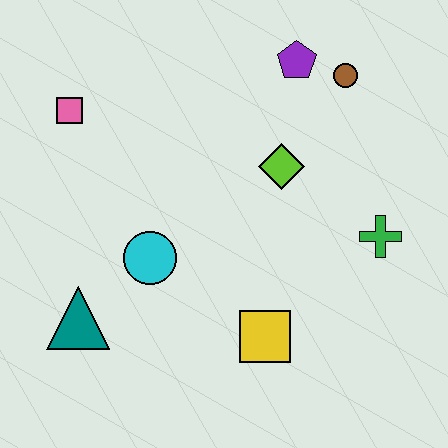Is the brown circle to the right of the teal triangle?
Yes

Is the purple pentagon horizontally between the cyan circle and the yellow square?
No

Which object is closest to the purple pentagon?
The brown circle is closest to the purple pentagon.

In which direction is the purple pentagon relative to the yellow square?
The purple pentagon is above the yellow square.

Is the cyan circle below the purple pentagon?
Yes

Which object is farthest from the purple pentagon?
The teal triangle is farthest from the purple pentagon.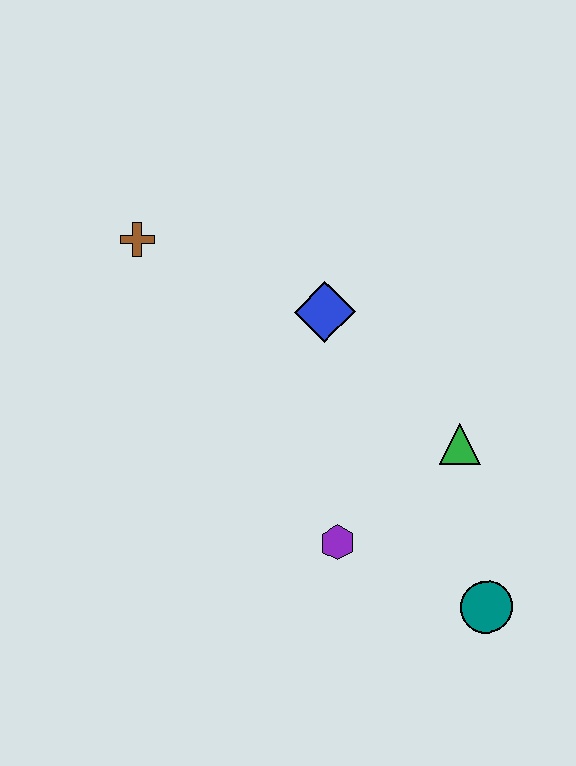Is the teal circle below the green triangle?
Yes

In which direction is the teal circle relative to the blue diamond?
The teal circle is below the blue diamond.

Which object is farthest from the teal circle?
The brown cross is farthest from the teal circle.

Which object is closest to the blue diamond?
The green triangle is closest to the blue diamond.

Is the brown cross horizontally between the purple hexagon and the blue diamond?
No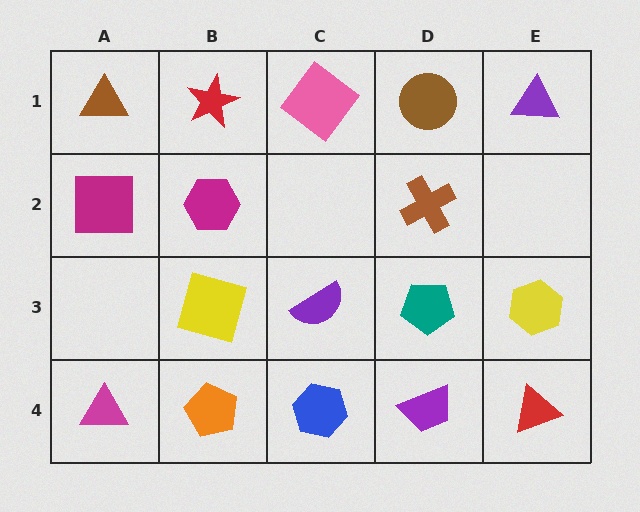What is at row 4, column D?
A purple trapezoid.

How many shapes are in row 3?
4 shapes.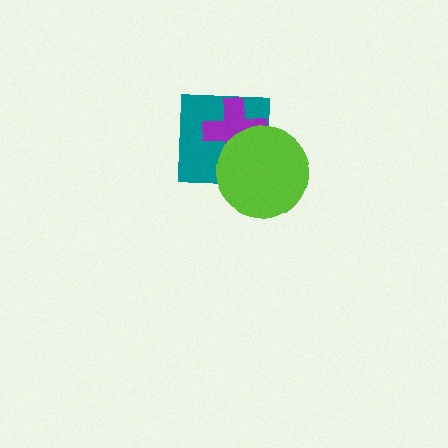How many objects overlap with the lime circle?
2 objects overlap with the lime circle.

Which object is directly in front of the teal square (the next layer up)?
The purple cross is directly in front of the teal square.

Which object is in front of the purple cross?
The lime circle is in front of the purple cross.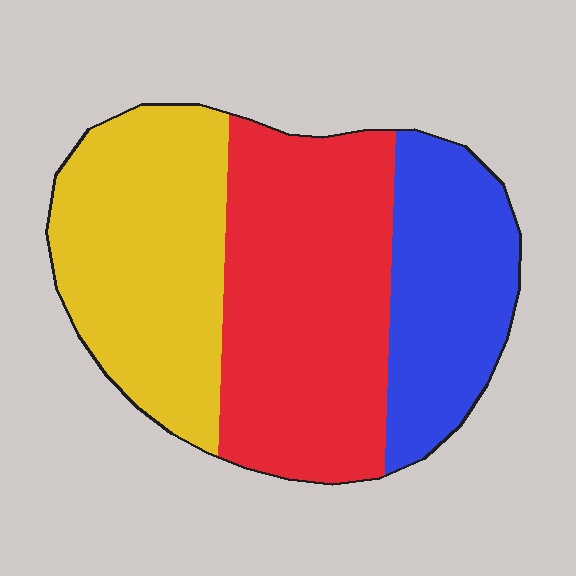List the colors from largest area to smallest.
From largest to smallest: red, yellow, blue.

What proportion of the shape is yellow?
Yellow covers around 35% of the shape.